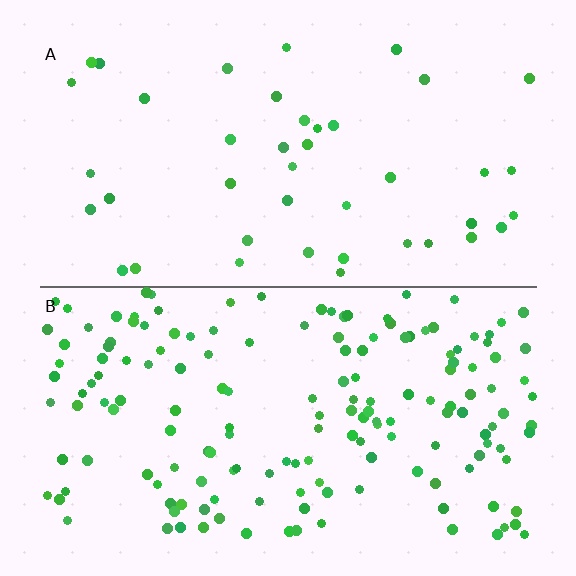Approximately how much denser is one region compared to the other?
Approximately 3.9× — region B over region A.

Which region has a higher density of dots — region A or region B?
B (the bottom).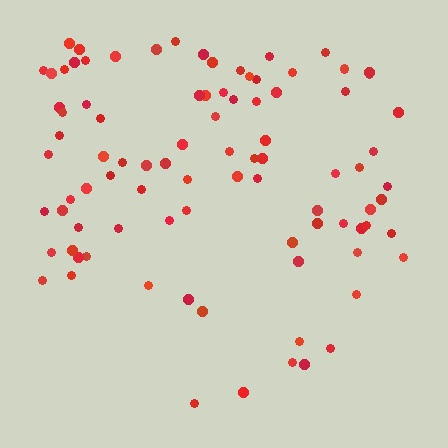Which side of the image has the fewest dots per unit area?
The bottom.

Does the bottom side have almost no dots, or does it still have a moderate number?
Still a moderate number, just noticeably fewer than the top.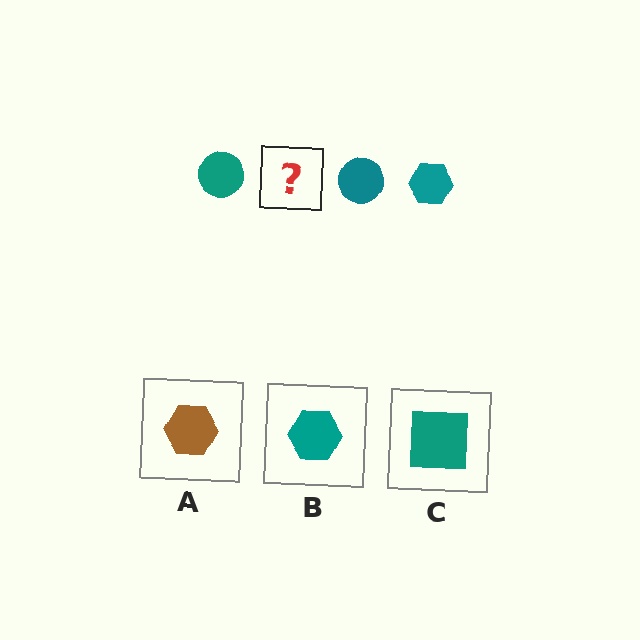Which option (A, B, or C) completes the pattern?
B.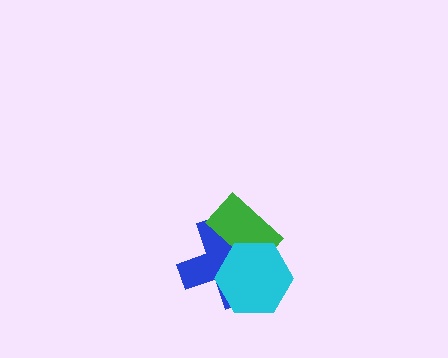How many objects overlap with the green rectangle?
2 objects overlap with the green rectangle.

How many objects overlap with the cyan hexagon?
2 objects overlap with the cyan hexagon.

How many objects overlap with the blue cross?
2 objects overlap with the blue cross.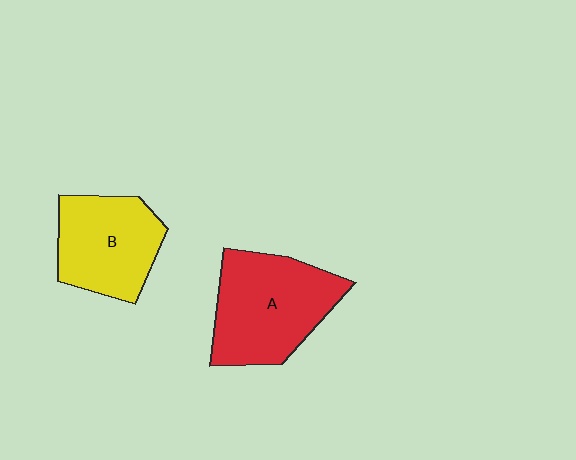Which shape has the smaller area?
Shape B (yellow).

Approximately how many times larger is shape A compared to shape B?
Approximately 1.2 times.